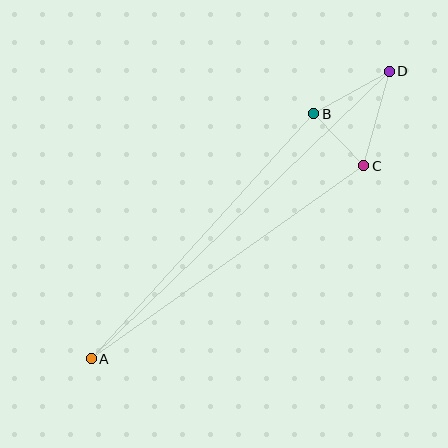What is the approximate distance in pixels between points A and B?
The distance between A and B is approximately 331 pixels.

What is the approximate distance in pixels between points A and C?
The distance between A and C is approximately 334 pixels.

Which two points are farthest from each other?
Points A and D are farthest from each other.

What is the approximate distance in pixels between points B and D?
The distance between B and D is approximately 86 pixels.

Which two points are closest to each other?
Points B and C are closest to each other.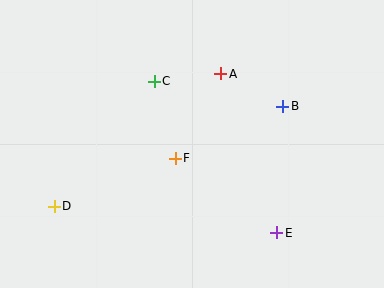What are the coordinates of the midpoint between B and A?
The midpoint between B and A is at (252, 90).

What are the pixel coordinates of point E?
Point E is at (277, 233).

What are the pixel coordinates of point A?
Point A is at (220, 74).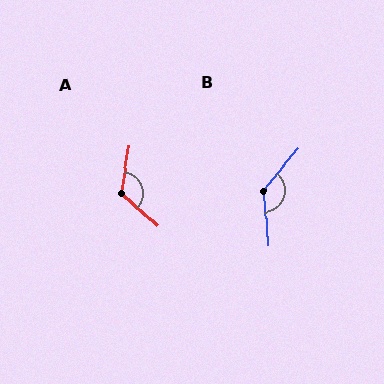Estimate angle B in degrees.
Approximately 136 degrees.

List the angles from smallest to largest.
A (122°), B (136°).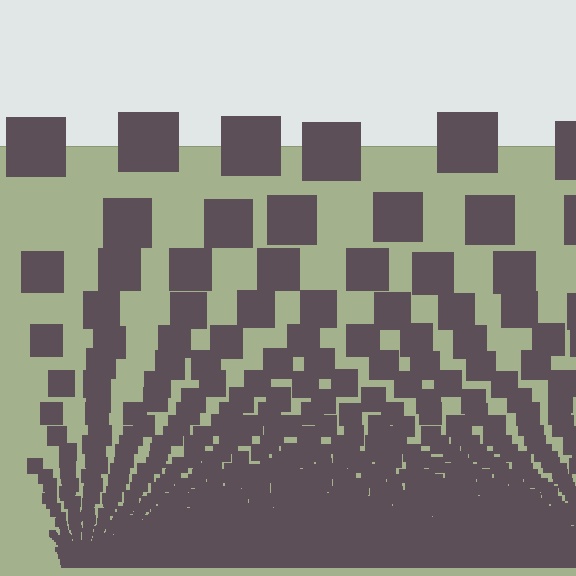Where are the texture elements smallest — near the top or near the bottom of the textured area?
Near the bottom.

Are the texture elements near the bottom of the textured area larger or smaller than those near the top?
Smaller. The gradient is inverted — elements near the bottom are smaller and denser.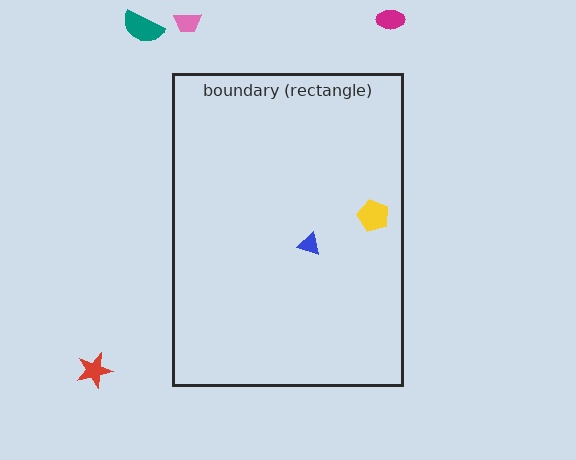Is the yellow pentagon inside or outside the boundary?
Inside.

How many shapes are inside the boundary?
2 inside, 4 outside.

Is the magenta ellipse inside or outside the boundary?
Outside.